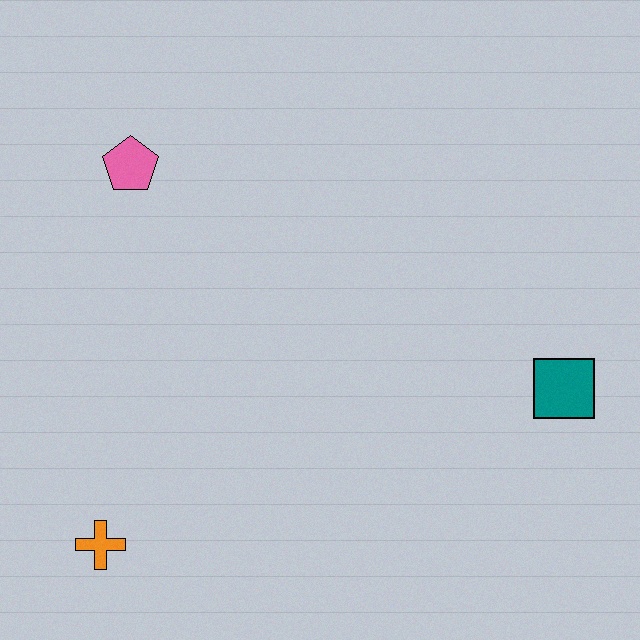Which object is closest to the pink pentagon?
The orange cross is closest to the pink pentagon.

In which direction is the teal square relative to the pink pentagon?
The teal square is to the right of the pink pentagon.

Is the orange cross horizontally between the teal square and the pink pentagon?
No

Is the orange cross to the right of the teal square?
No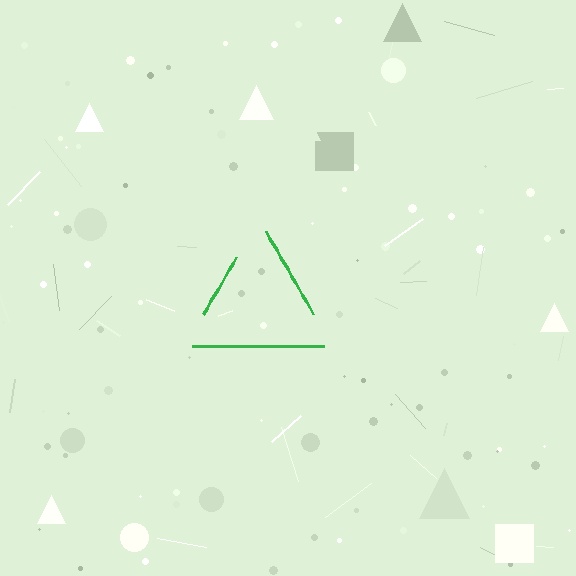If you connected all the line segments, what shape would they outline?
They would outline a triangle.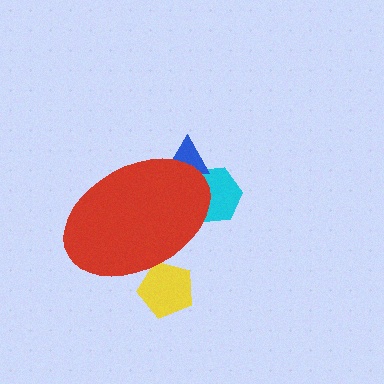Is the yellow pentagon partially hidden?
Yes, the yellow pentagon is partially hidden behind the red ellipse.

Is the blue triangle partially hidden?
Yes, the blue triangle is partially hidden behind the red ellipse.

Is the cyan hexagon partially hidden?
Yes, the cyan hexagon is partially hidden behind the red ellipse.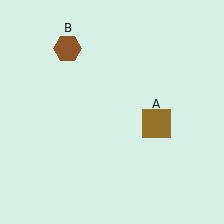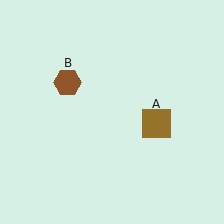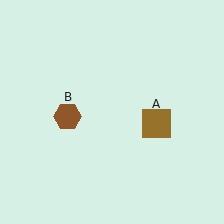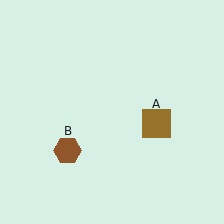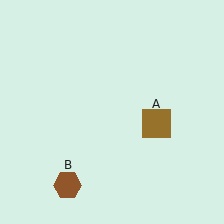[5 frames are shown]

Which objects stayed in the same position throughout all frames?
Brown square (object A) remained stationary.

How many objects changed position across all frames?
1 object changed position: brown hexagon (object B).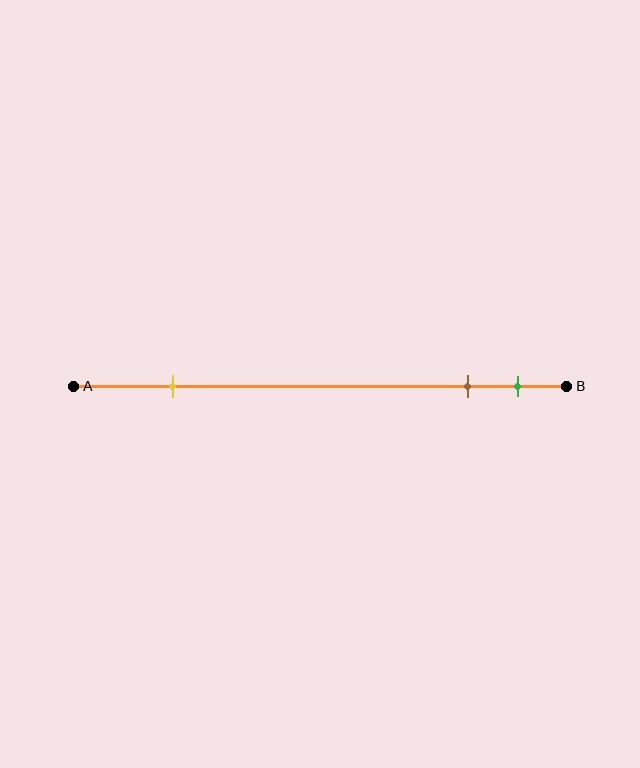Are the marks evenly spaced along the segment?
No, the marks are not evenly spaced.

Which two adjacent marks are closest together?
The brown and green marks are the closest adjacent pair.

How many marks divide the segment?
There are 3 marks dividing the segment.